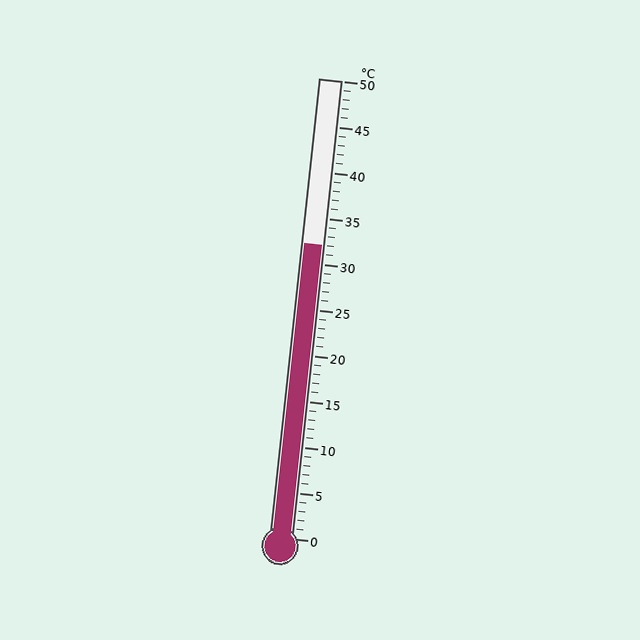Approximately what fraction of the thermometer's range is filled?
The thermometer is filled to approximately 65% of its range.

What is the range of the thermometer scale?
The thermometer scale ranges from 0°C to 50°C.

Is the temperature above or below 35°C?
The temperature is below 35°C.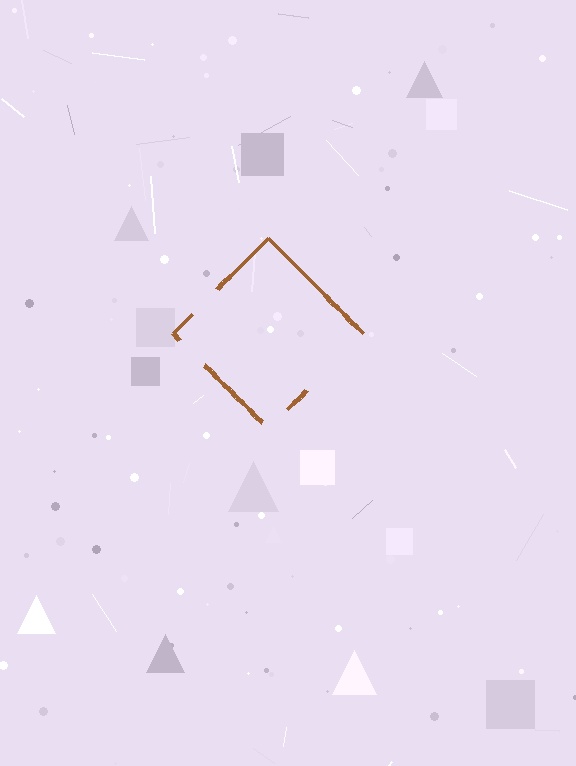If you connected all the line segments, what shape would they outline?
They would outline a diamond.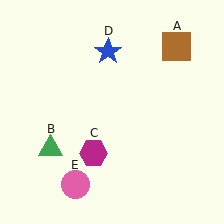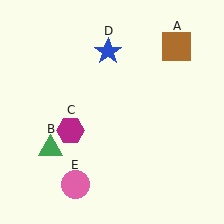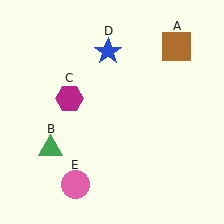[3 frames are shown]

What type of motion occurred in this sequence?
The magenta hexagon (object C) rotated clockwise around the center of the scene.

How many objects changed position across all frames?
1 object changed position: magenta hexagon (object C).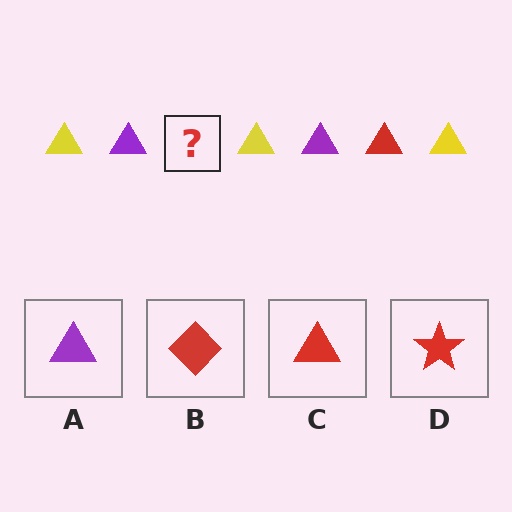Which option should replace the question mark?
Option C.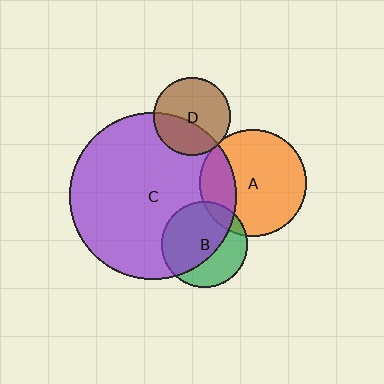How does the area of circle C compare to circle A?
Approximately 2.4 times.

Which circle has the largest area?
Circle C (purple).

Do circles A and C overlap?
Yes.